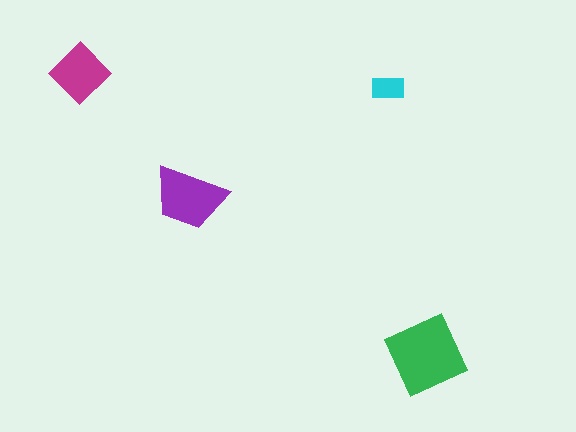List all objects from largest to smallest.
The green square, the purple trapezoid, the magenta diamond, the cyan rectangle.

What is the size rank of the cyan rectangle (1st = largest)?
4th.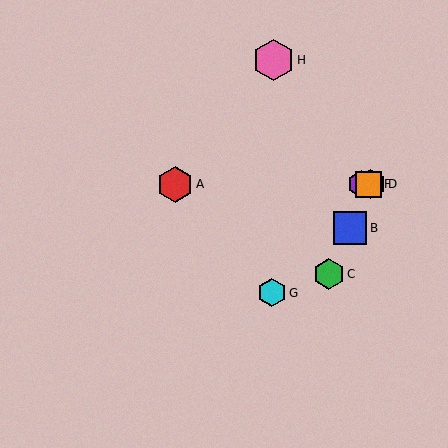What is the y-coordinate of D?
Object D is at y≈184.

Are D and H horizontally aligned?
No, D is at y≈184 and H is at y≈60.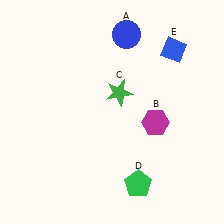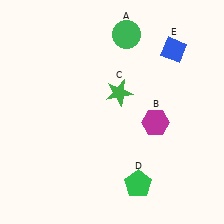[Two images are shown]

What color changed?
The circle (A) changed from blue in Image 1 to green in Image 2.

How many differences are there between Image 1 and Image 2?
There is 1 difference between the two images.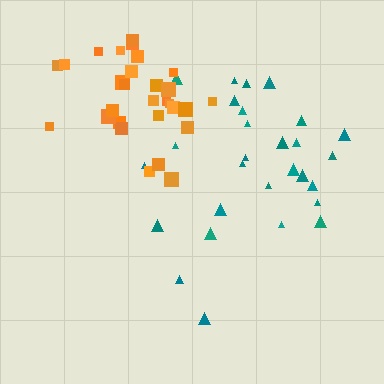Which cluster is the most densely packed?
Orange.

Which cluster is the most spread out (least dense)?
Teal.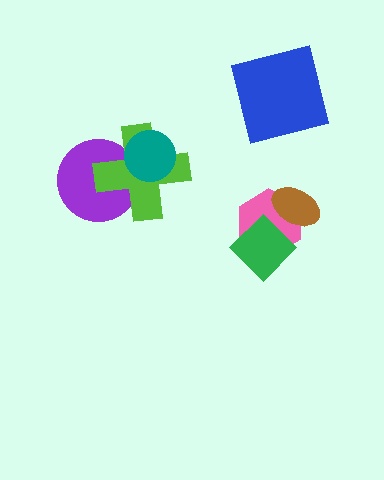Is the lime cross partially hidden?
Yes, it is partially covered by another shape.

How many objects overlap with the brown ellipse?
2 objects overlap with the brown ellipse.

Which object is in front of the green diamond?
The brown ellipse is in front of the green diamond.